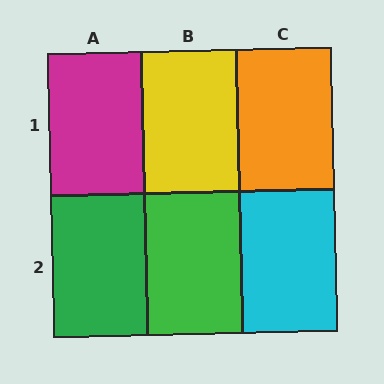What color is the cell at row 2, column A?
Green.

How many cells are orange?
1 cell is orange.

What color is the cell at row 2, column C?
Cyan.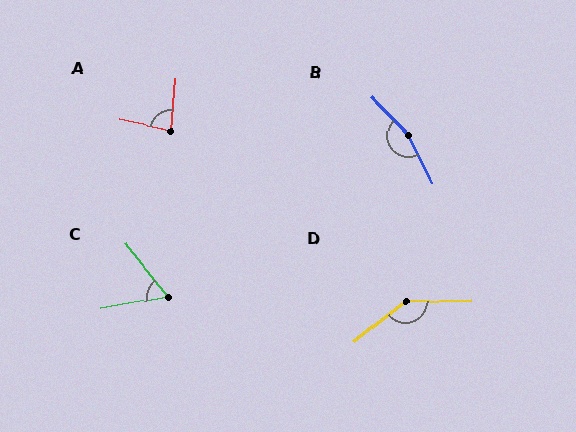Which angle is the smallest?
C, at approximately 62 degrees.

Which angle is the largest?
B, at approximately 161 degrees.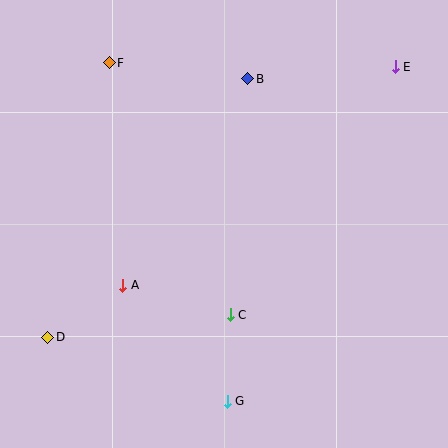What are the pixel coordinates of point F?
Point F is at (109, 63).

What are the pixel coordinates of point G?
Point G is at (227, 401).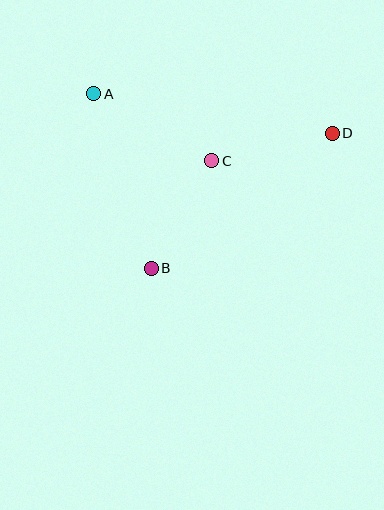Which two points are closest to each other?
Points B and C are closest to each other.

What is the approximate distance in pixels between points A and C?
The distance between A and C is approximately 136 pixels.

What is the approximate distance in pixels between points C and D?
The distance between C and D is approximately 124 pixels.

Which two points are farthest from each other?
Points A and D are farthest from each other.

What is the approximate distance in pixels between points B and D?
The distance between B and D is approximately 226 pixels.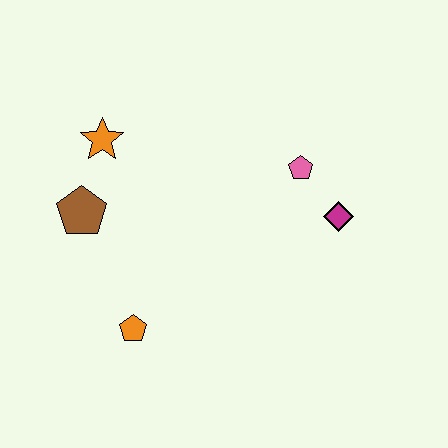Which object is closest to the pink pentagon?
The magenta diamond is closest to the pink pentagon.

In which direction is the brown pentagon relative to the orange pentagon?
The brown pentagon is above the orange pentagon.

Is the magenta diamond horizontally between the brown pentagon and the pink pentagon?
No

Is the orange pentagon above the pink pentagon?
No